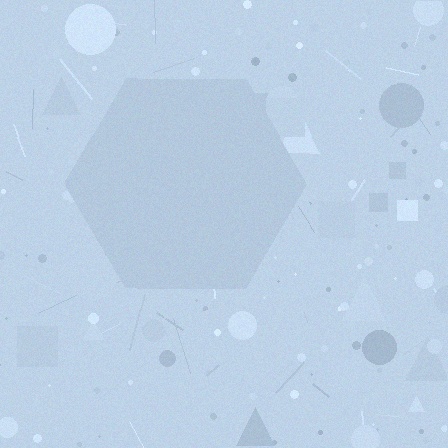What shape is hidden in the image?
A hexagon is hidden in the image.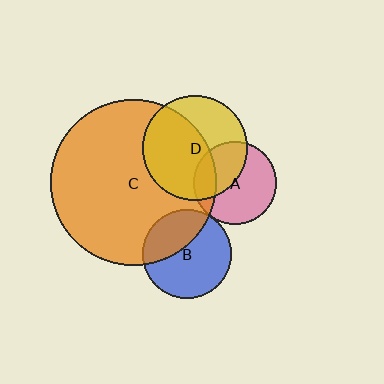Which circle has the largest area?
Circle C (orange).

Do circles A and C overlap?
Yes.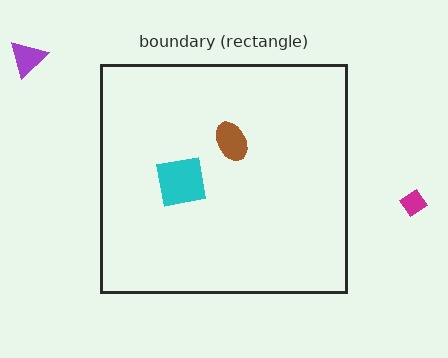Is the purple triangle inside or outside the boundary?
Outside.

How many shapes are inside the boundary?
2 inside, 2 outside.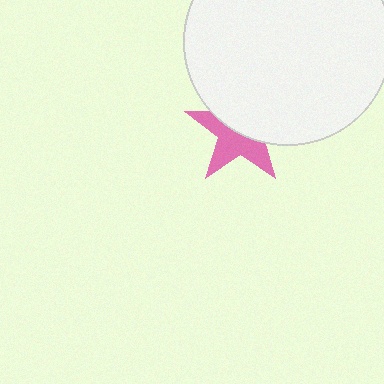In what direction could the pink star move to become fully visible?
The pink star could move down. That would shift it out from behind the white circle entirely.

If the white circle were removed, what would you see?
You would see the complete pink star.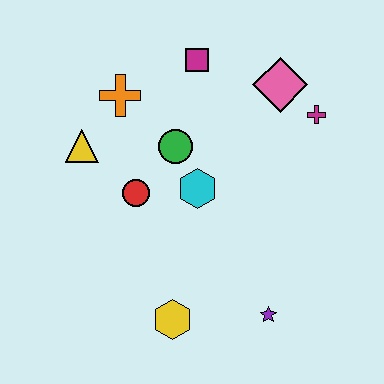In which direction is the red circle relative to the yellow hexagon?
The red circle is above the yellow hexagon.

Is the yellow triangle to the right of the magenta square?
No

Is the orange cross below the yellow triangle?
No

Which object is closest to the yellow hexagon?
The purple star is closest to the yellow hexagon.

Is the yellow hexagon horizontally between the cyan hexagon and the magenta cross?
No